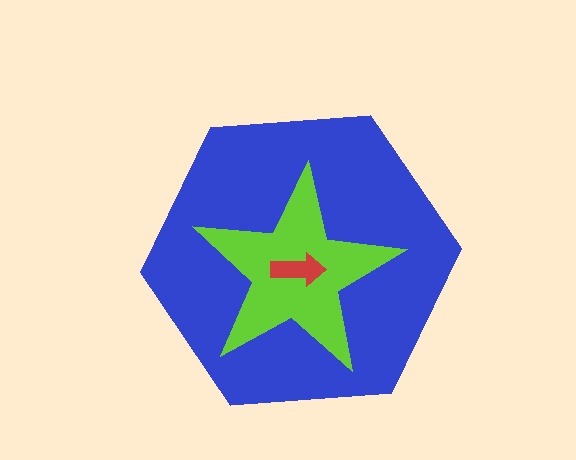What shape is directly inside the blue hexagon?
The lime star.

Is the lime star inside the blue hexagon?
Yes.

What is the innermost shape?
The red arrow.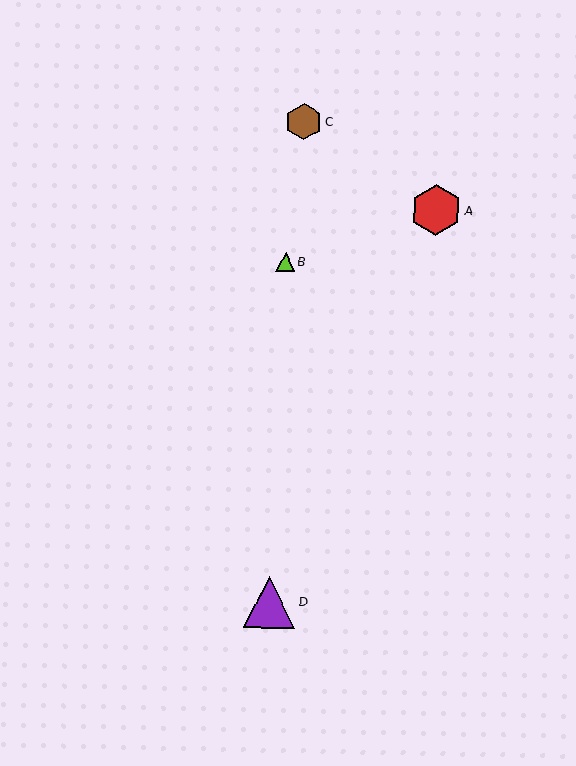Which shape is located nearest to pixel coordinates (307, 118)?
The brown hexagon (labeled C) at (304, 122) is nearest to that location.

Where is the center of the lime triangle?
The center of the lime triangle is at (286, 262).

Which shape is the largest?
The purple triangle (labeled D) is the largest.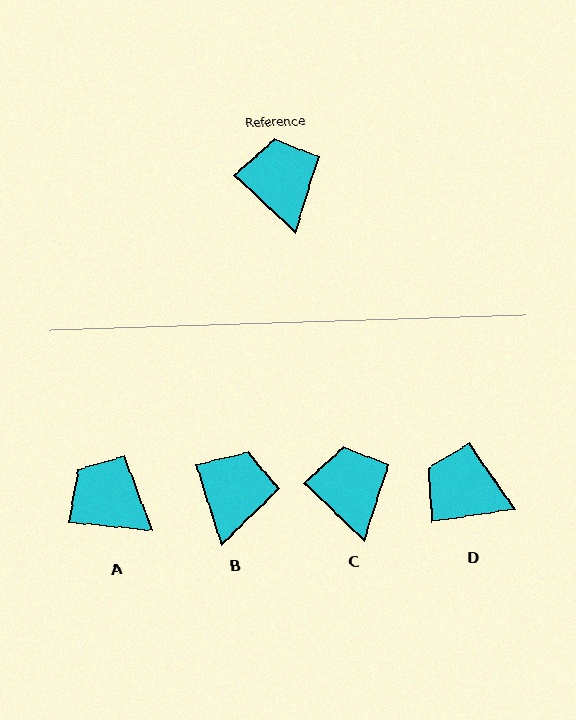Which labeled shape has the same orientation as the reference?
C.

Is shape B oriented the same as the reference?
No, it is off by about 29 degrees.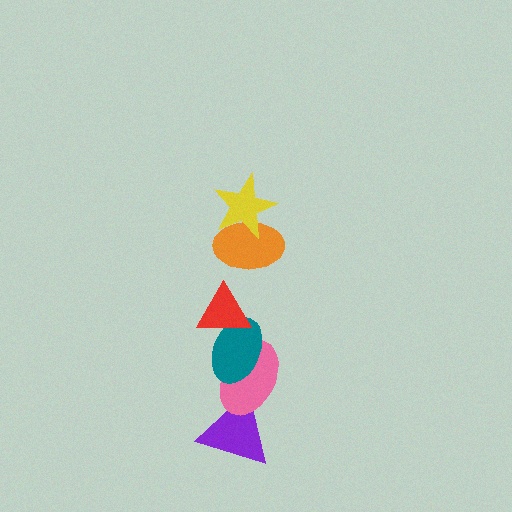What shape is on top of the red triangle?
The orange ellipse is on top of the red triangle.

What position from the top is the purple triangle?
The purple triangle is 6th from the top.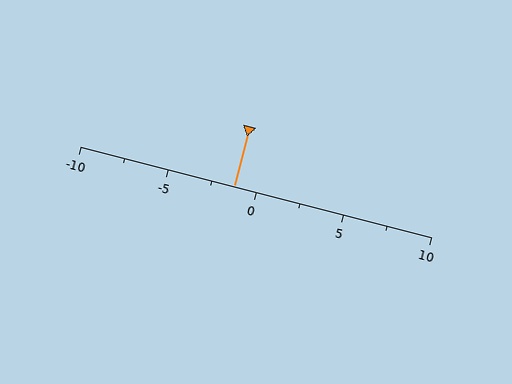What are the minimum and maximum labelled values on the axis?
The axis runs from -10 to 10.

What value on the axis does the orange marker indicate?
The marker indicates approximately -1.2.